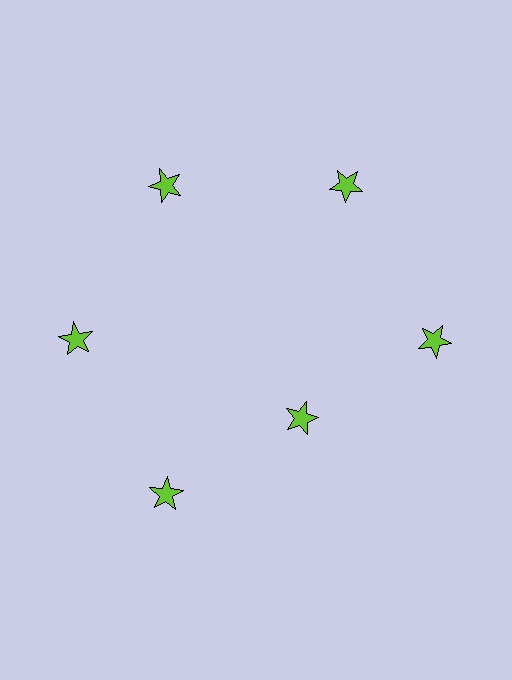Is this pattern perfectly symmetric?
No. The 6 lime stars are arranged in a ring, but one element near the 5 o'clock position is pulled inward toward the center, breaking the 6-fold rotational symmetry.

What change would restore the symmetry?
The symmetry would be restored by moving it outward, back onto the ring so that all 6 stars sit at equal angles and equal distance from the center.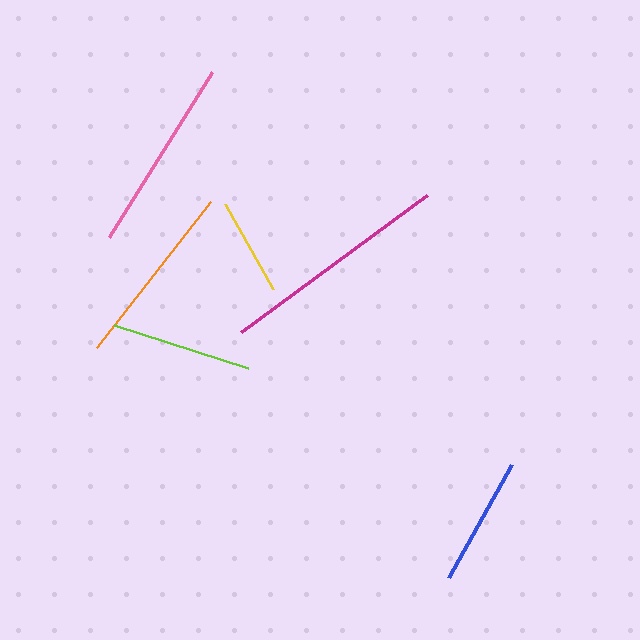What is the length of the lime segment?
The lime segment is approximately 140 pixels long.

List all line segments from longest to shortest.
From longest to shortest: magenta, pink, orange, lime, blue, yellow.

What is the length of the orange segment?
The orange segment is approximately 186 pixels long.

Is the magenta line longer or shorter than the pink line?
The magenta line is longer than the pink line.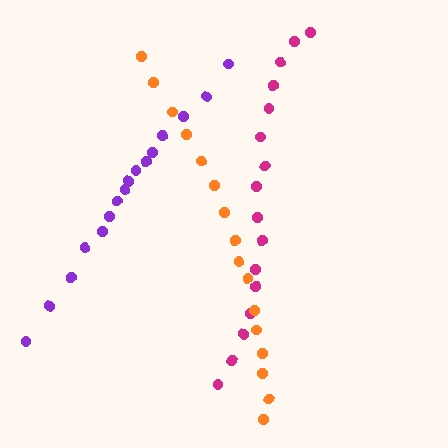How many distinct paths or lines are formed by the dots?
There are 3 distinct paths.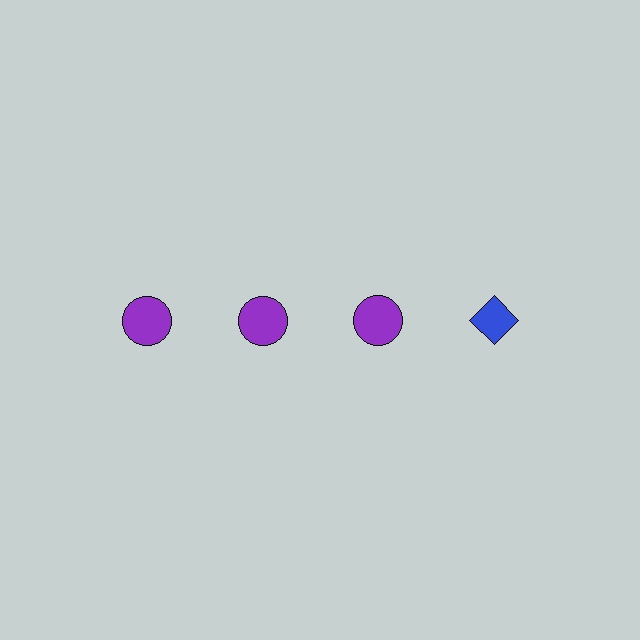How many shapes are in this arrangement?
There are 4 shapes arranged in a grid pattern.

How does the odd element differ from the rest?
It differs in both color (blue instead of purple) and shape (diamond instead of circle).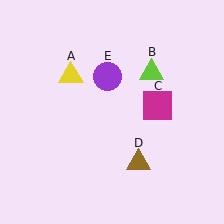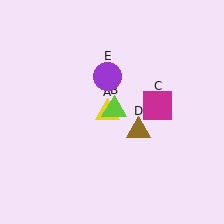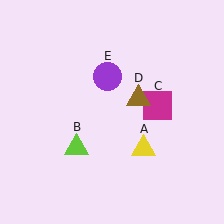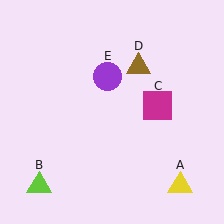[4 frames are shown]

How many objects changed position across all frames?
3 objects changed position: yellow triangle (object A), lime triangle (object B), brown triangle (object D).